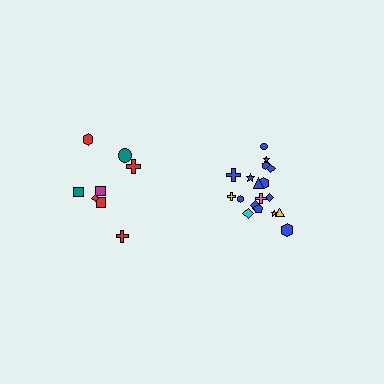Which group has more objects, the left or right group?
The right group.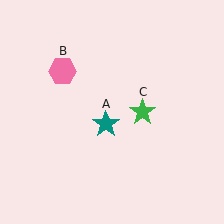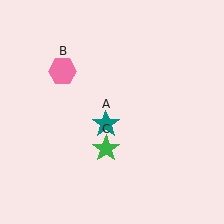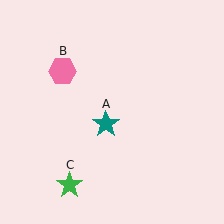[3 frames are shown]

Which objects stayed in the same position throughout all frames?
Teal star (object A) and pink hexagon (object B) remained stationary.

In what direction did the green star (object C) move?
The green star (object C) moved down and to the left.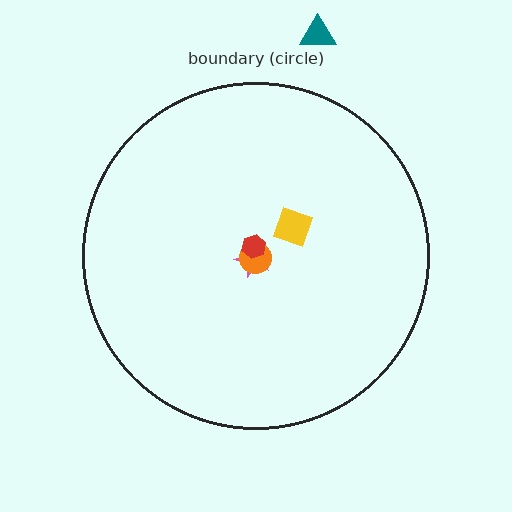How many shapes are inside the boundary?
4 inside, 1 outside.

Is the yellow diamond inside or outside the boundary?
Inside.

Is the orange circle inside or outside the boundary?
Inside.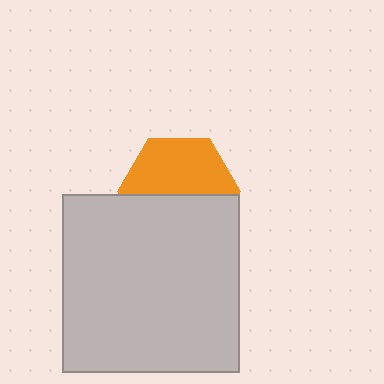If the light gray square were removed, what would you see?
You would see the complete orange hexagon.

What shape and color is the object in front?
The object in front is a light gray square.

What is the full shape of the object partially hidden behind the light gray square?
The partially hidden object is an orange hexagon.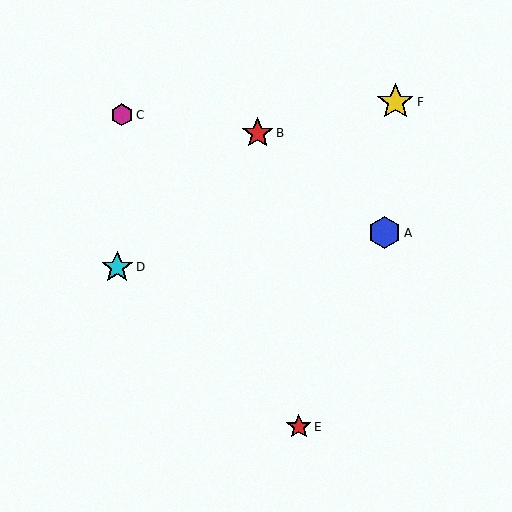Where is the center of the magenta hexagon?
The center of the magenta hexagon is at (122, 115).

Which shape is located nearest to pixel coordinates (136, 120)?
The magenta hexagon (labeled C) at (122, 115) is nearest to that location.